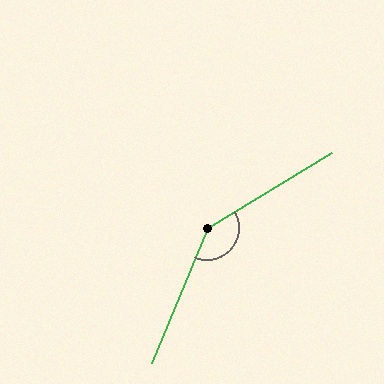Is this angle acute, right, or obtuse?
It is obtuse.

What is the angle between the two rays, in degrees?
Approximately 143 degrees.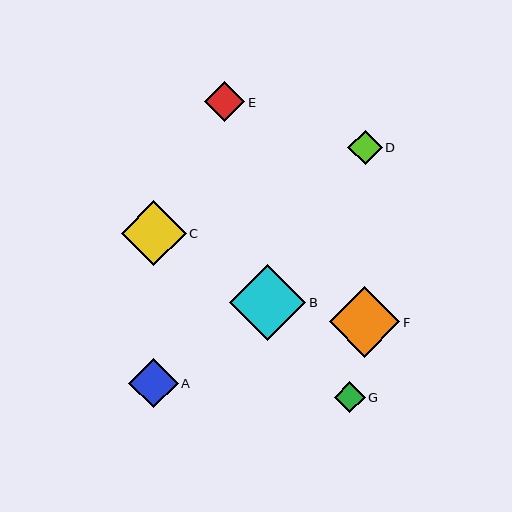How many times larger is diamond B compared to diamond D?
Diamond B is approximately 2.2 times the size of diamond D.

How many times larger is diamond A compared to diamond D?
Diamond A is approximately 1.4 times the size of diamond D.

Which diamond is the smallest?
Diamond G is the smallest with a size of approximately 31 pixels.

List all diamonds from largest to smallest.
From largest to smallest: B, F, C, A, E, D, G.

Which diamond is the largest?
Diamond B is the largest with a size of approximately 76 pixels.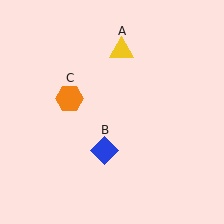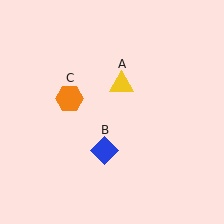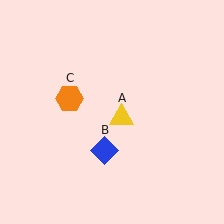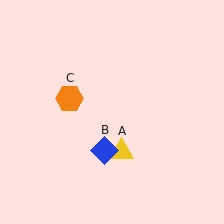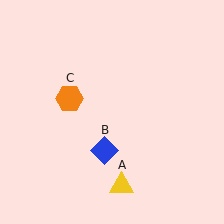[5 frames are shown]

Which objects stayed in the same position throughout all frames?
Blue diamond (object B) and orange hexagon (object C) remained stationary.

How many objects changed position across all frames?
1 object changed position: yellow triangle (object A).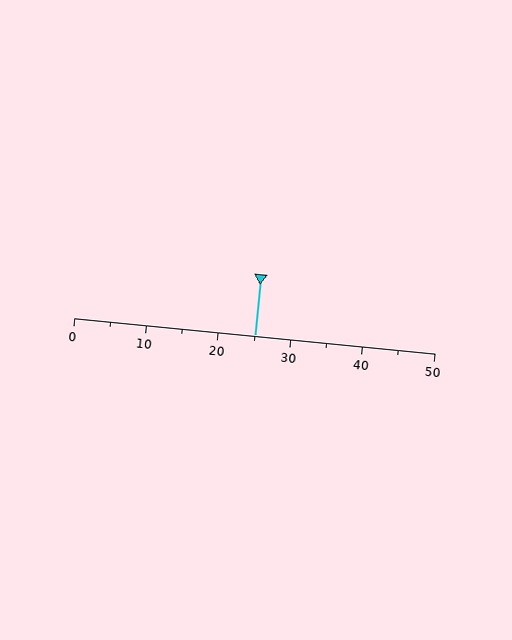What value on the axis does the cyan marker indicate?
The marker indicates approximately 25.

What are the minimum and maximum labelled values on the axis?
The axis runs from 0 to 50.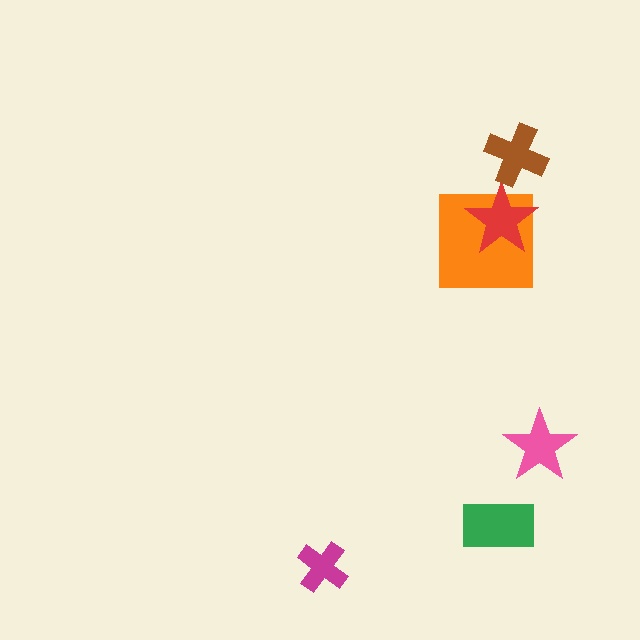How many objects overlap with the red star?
1 object overlaps with the red star.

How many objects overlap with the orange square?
1 object overlaps with the orange square.